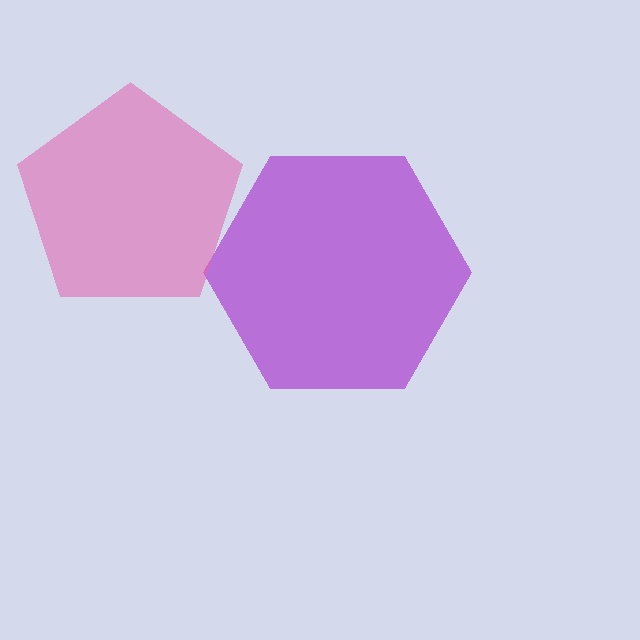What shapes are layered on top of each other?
The layered shapes are: a purple hexagon, a pink pentagon.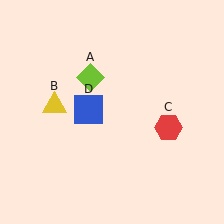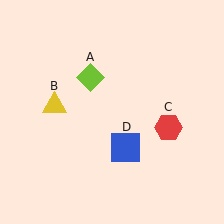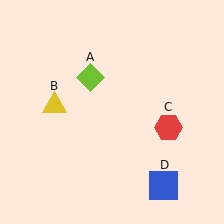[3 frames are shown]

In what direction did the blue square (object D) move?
The blue square (object D) moved down and to the right.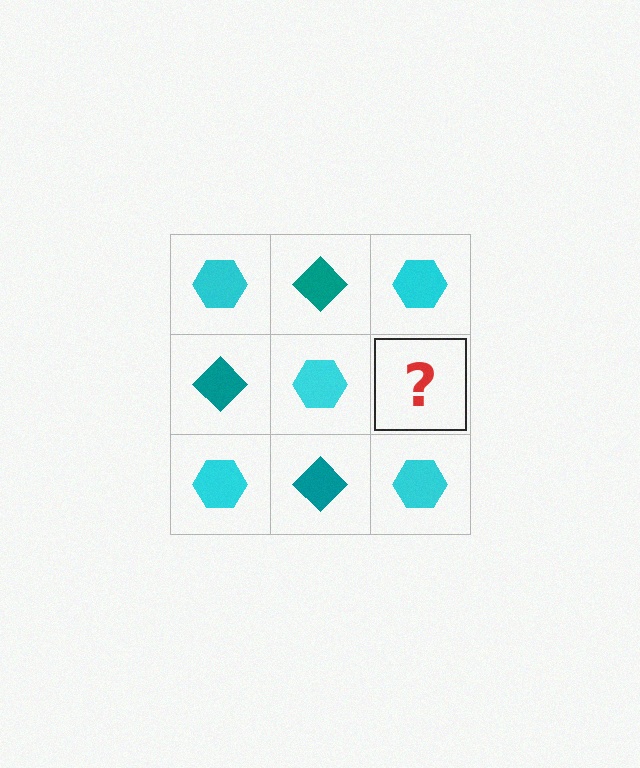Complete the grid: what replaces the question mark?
The question mark should be replaced with a teal diamond.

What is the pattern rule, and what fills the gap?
The rule is that it alternates cyan hexagon and teal diamond in a checkerboard pattern. The gap should be filled with a teal diamond.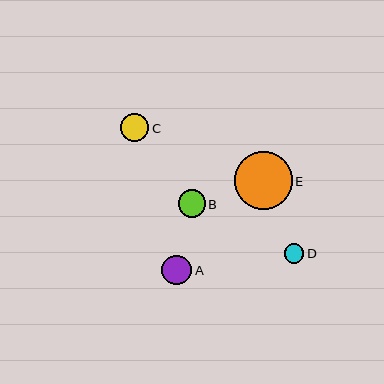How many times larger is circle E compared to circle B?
Circle E is approximately 2.1 times the size of circle B.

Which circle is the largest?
Circle E is the largest with a size of approximately 58 pixels.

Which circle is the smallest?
Circle D is the smallest with a size of approximately 19 pixels.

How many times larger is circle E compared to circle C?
Circle E is approximately 2.1 times the size of circle C.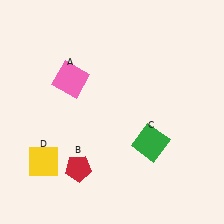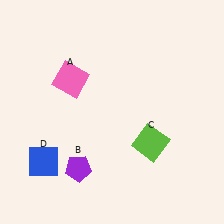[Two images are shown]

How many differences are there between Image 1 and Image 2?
There are 3 differences between the two images.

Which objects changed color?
B changed from red to purple. C changed from green to lime. D changed from yellow to blue.